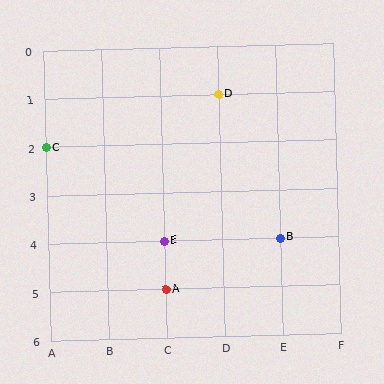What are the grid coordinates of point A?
Point A is at grid coordinates (C, 5).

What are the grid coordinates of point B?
Point B is at grid coordinates (E, 4).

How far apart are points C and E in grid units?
Points C and E are 2 columns and 2 rows apart (about 2.8 grid units diagonally).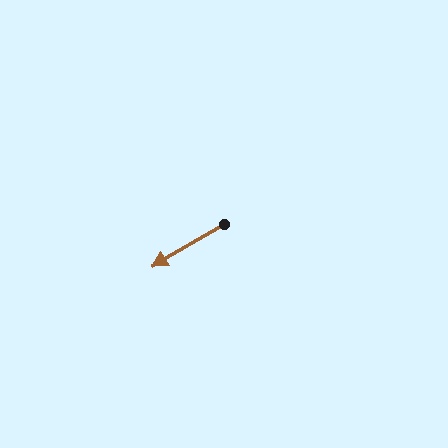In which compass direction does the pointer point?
Southwest.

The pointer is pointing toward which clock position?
Roughly 8 o'clock.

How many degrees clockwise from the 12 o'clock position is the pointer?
Approximately 240 degrees.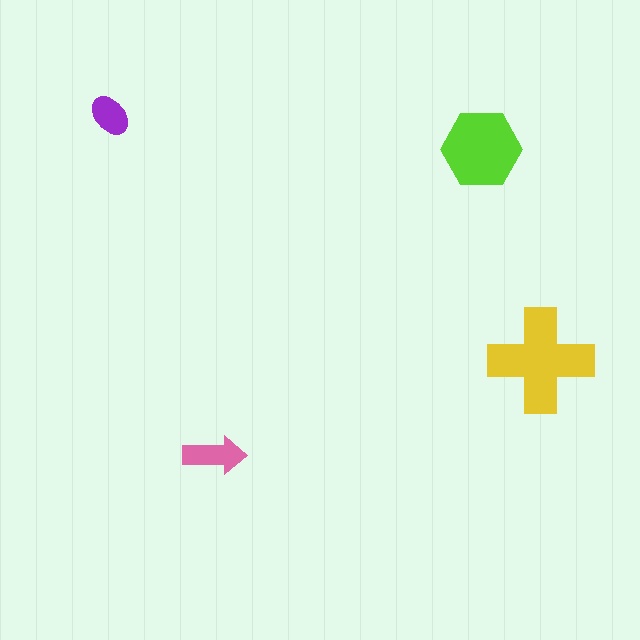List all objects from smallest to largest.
The purple ellipse, the pink arrow, the lime hexagon, the yellow cross.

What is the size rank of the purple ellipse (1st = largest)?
4th.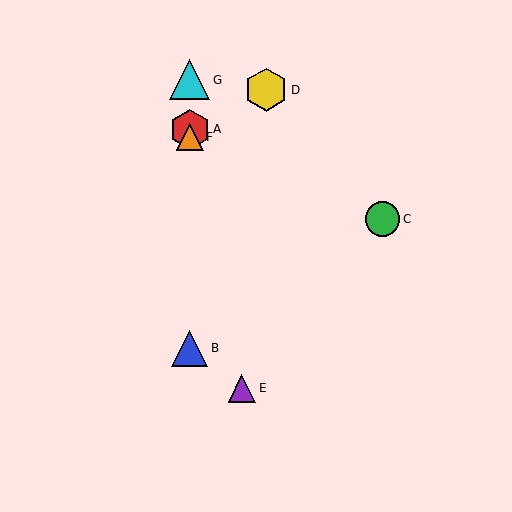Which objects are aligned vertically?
Objects A, B, F, G are aligned vertically.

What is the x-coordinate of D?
Object D is at x≈266.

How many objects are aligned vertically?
4 objects (A, B, F, G) are aligned vertically.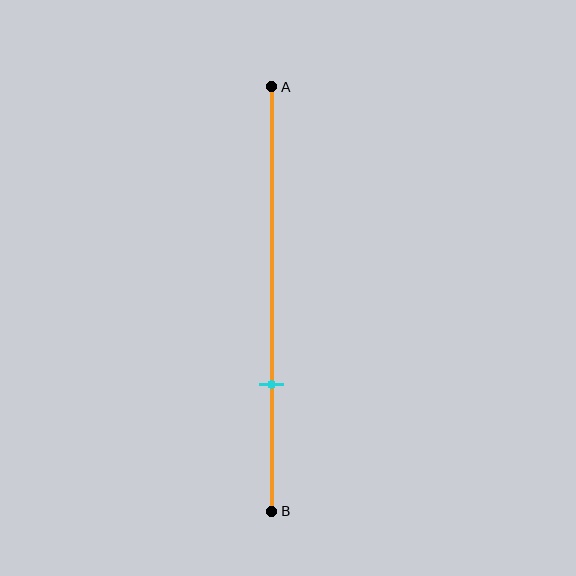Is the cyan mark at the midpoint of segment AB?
No, the mark is at about 70% from A, not at the 50% midpoint.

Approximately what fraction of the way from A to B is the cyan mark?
The cyan mark is approximately 70% of the way from A to B.